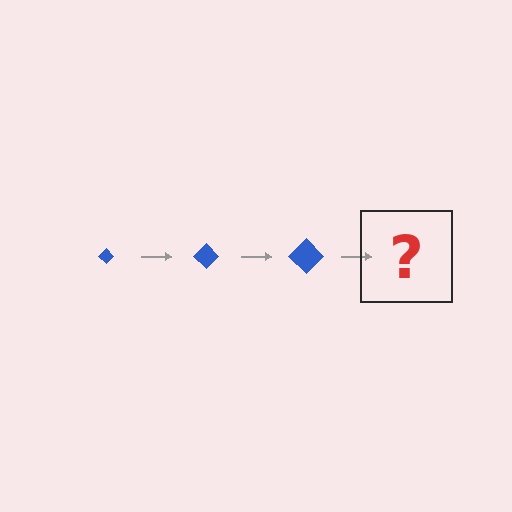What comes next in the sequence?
The next element should be a blue diamond, larger than the previous one.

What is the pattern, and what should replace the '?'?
The pattern is that the diamond gets progressively larger each step. The '?' should be a blue diamond, larger than the previous one.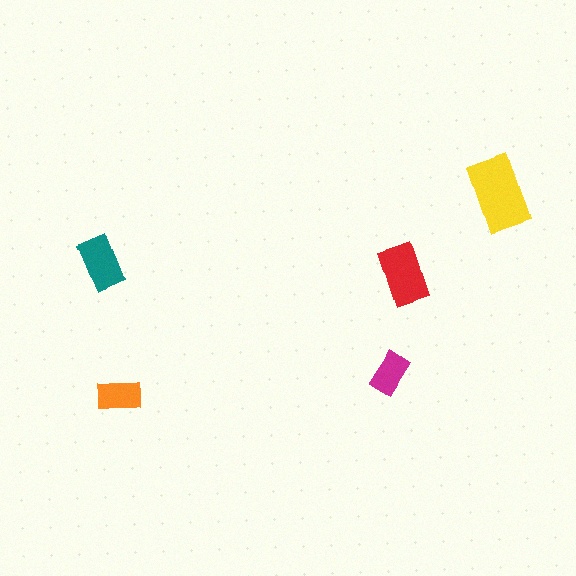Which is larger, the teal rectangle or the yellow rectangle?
The yellow one.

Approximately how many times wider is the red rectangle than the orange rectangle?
About 1.5 times wider.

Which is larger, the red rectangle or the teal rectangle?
The red one.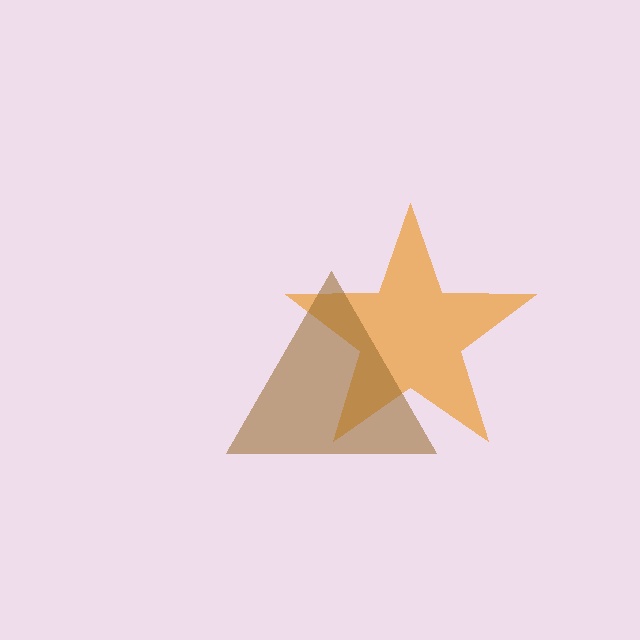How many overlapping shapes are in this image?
There are 2 overlapping shapes in the image.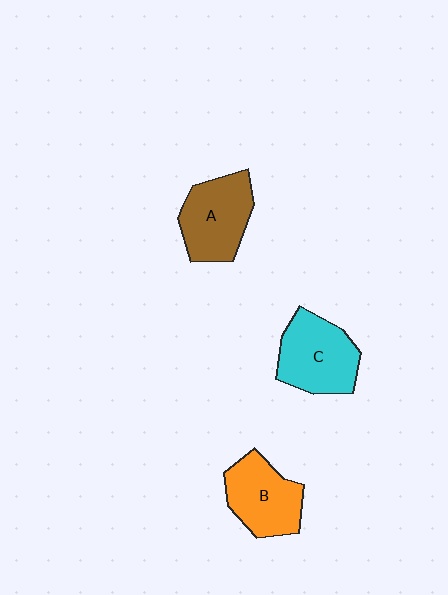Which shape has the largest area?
Shape C (cyan).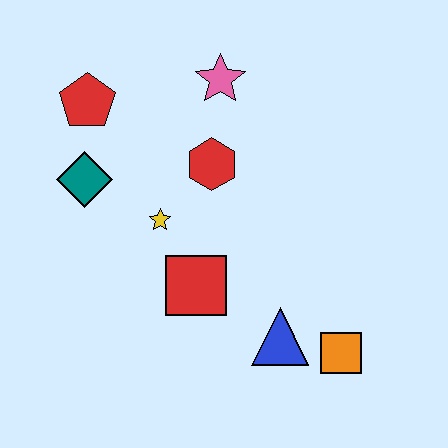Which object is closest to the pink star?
The red hexagon is closest to the pink star.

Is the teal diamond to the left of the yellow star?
Yes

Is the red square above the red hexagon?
No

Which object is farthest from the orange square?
The red pentagon is farthest from the orange square.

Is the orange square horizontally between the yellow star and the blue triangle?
No